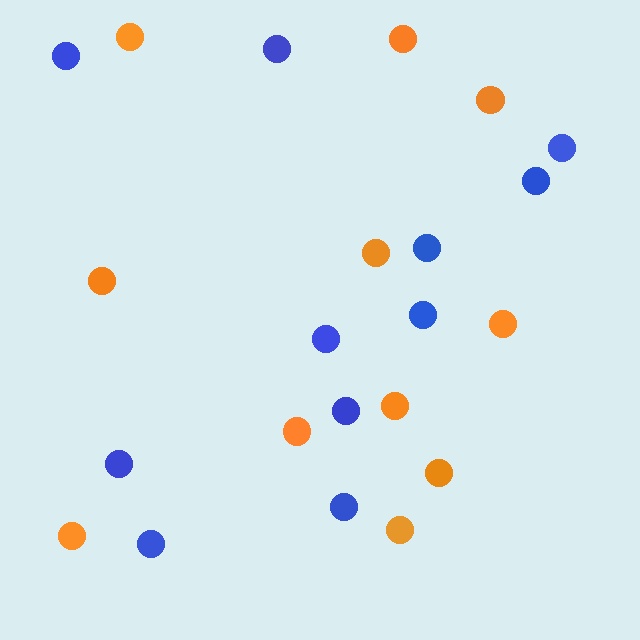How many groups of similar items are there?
There are 2 groups: one group of blue circles (11) and one group of orange circles (11).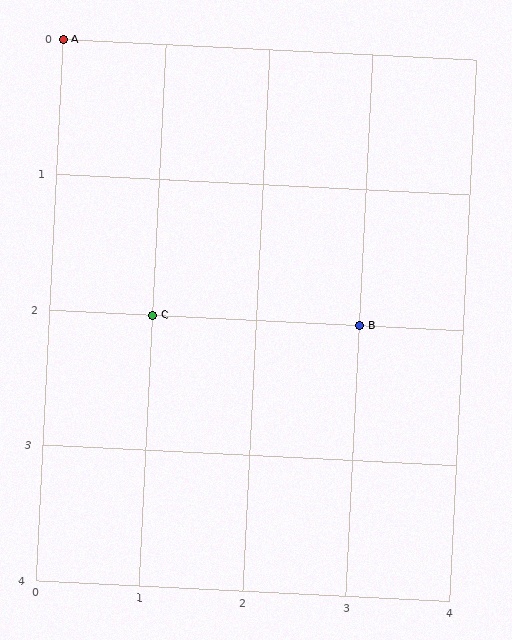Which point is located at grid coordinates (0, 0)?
Point A is at (0, 0).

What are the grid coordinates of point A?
Point A is at grid coordinates (0, 0).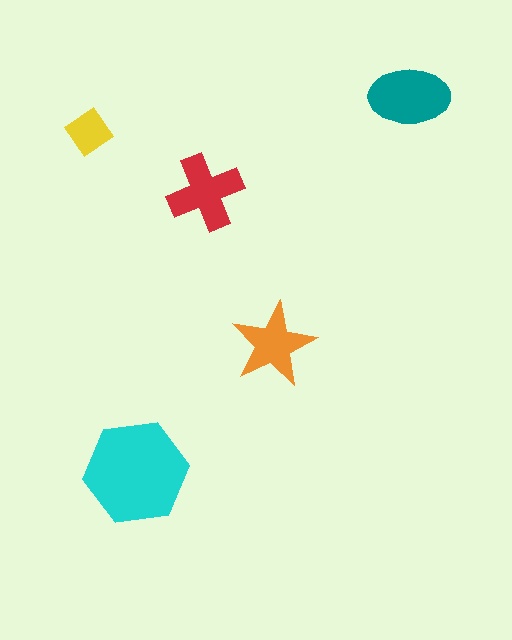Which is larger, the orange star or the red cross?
The red cross.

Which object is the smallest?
The yellow diamond.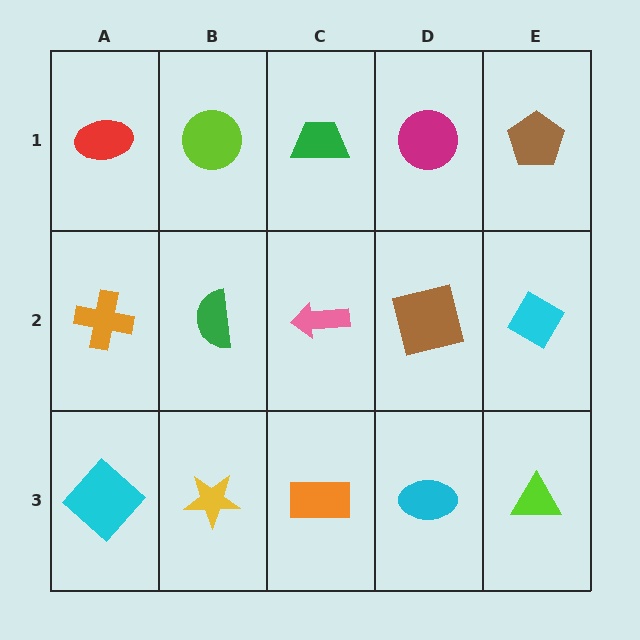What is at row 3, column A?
A cyan diamond.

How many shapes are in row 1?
5 shapes.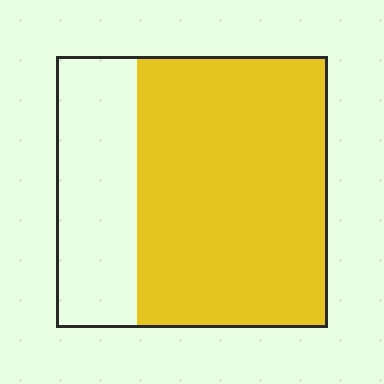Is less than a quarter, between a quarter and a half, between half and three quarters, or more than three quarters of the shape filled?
Between half and three quarters.